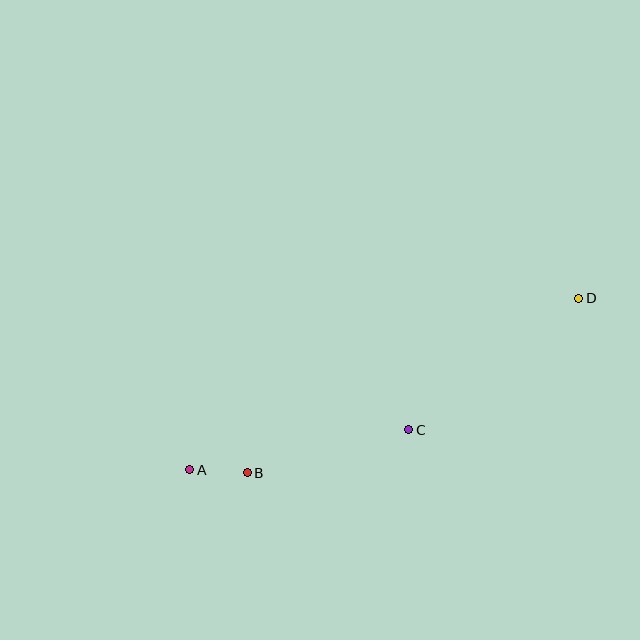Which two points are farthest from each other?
Points A and D are farthest from each other.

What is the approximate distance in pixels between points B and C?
The distance between B and C is approximately 167 pixels.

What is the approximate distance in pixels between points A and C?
The distance between A and C is approximately 223 pixels.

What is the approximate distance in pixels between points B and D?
The distance between B and D is approximately 375 pixels.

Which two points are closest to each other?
Points A and B are closest to each other.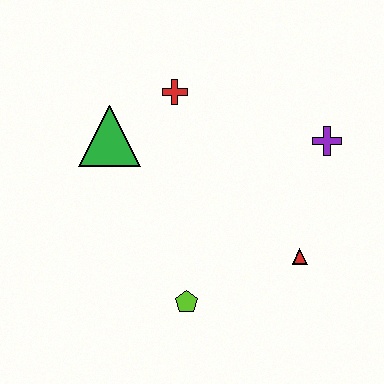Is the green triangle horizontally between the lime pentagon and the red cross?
No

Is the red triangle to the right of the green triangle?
Yes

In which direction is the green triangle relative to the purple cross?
The green triangle is to the left of the purple cross.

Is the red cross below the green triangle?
No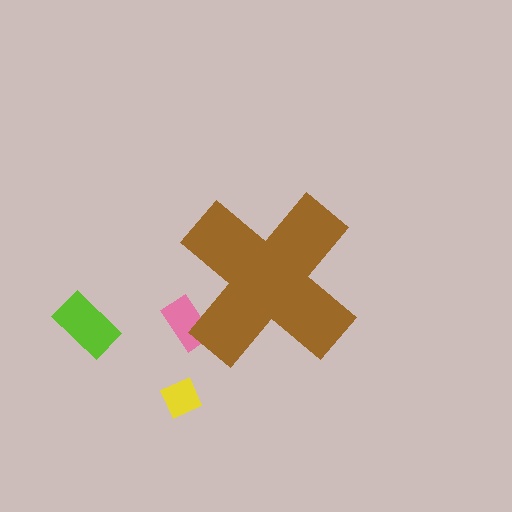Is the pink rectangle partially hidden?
Yes, the pink rectangle is partially hidden behind the brown cross.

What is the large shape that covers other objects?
A brown cross.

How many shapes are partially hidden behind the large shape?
1 shape is partially hidden.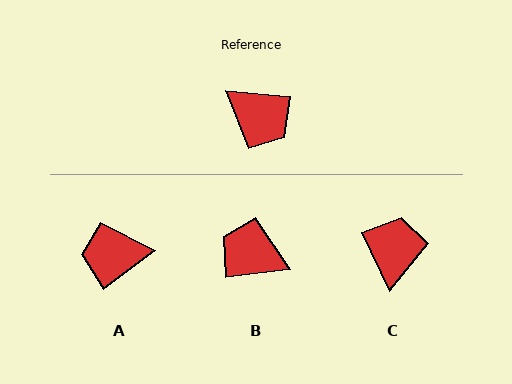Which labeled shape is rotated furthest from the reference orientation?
B, about 168 degrees away.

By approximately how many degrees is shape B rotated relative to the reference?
Approximately 168 degrees clockwise.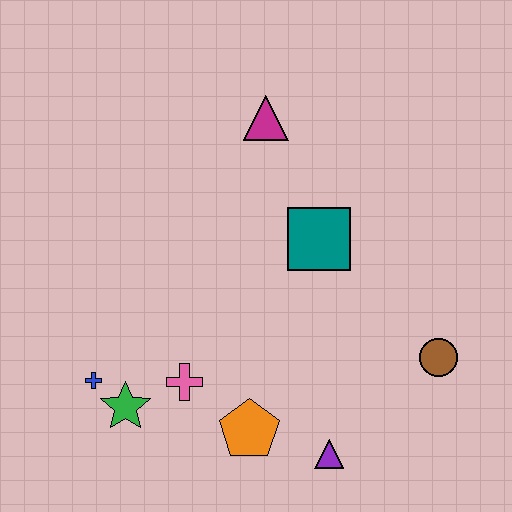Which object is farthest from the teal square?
The blue cross is farthest from the teal square.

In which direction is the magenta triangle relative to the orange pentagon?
The magenta triangle is above the orange pentagon.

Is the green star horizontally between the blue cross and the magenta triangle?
Yes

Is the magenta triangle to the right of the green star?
Yes